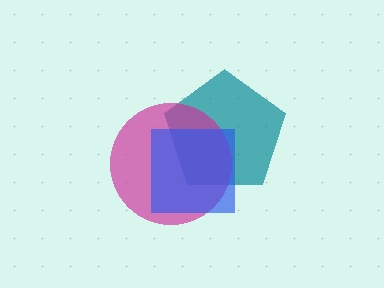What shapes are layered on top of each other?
The layered shapes are: a teal pentagon, a magenta circle, a blue square.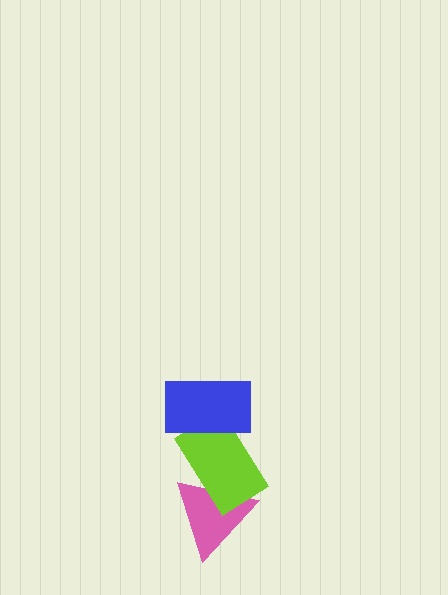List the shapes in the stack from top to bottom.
From top to bottom: the blue rectangle, the lime rectangle, the pink triangle.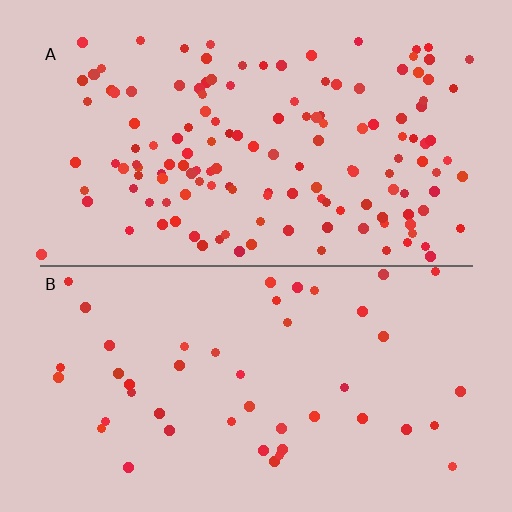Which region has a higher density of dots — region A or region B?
A (the top).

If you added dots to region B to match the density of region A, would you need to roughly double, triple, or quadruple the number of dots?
Approximately triple.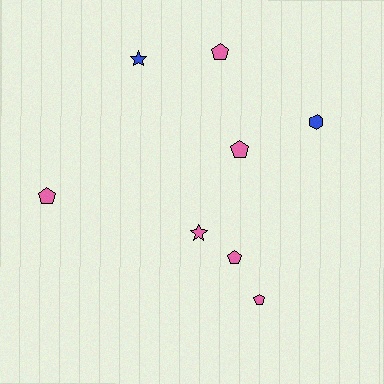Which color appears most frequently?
Pink, with 6 objects.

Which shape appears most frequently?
Pentagon, with 5 objects.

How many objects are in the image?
There are 8 objects.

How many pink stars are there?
There is 1 pink star.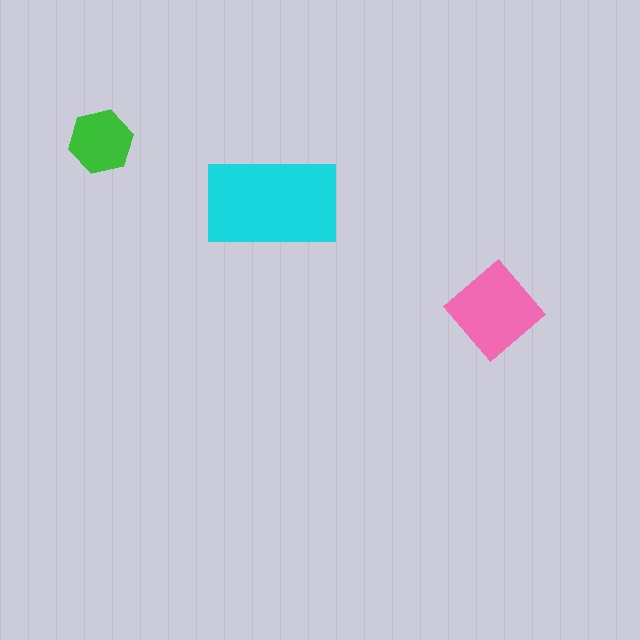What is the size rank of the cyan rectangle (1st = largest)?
1st.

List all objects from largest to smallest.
The cyan rectangle, the pink diamond, the green hexagon.